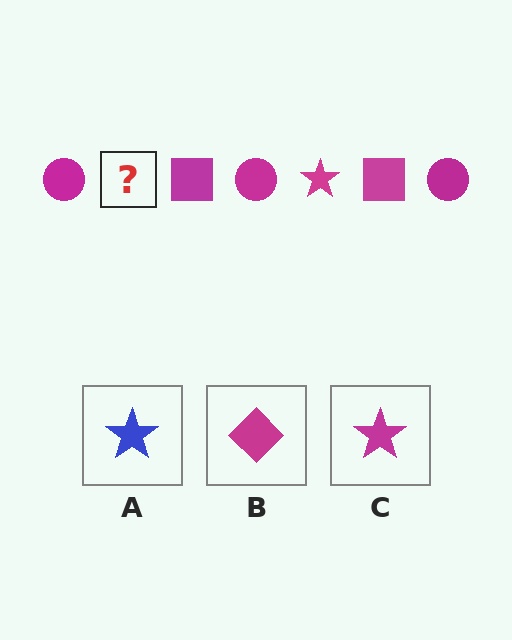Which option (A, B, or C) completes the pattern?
C.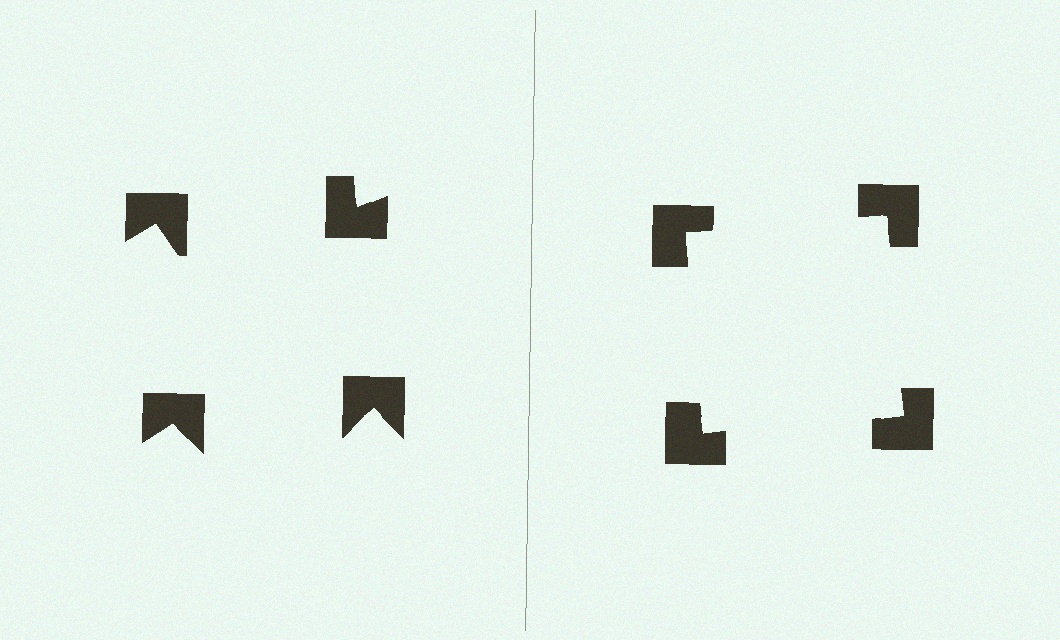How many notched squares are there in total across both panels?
8 — 4 on each side.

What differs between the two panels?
The notched squares are positioned identically on both sides; only the wedge orientations differ. On the right they align to a square; on the left they are misaligned.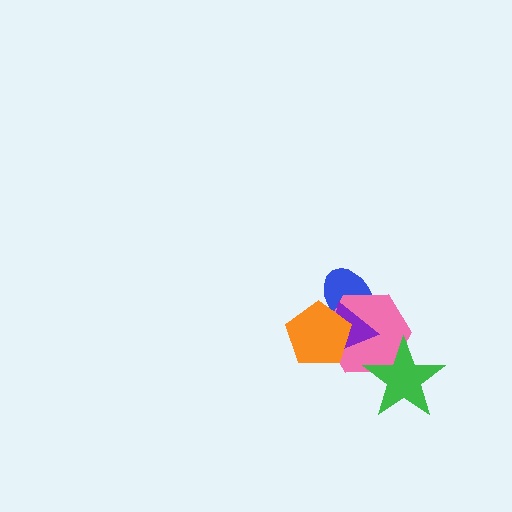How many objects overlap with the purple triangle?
3 objects overlap with the purple triangle.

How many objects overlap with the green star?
1 object overlaps with the green star.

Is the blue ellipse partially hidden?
Yes, it is partially covered by another shape.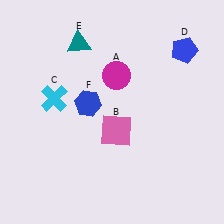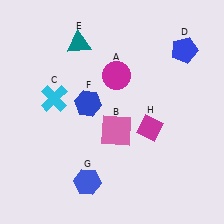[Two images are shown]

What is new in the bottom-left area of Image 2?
A blue hexagon (G) was added in the bottom-left area of Image 2.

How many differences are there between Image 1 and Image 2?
There are 2 differences between the two images.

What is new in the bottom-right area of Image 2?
A magenta diamond (H) was added in the bottom-right area of Image 2.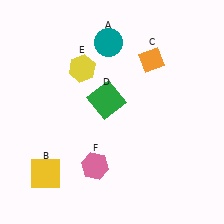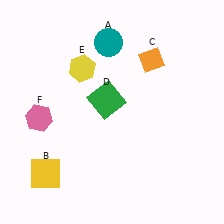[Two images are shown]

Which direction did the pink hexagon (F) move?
The pink hexagon (F) moved left.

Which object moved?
The pink hexagon (F) moved left.